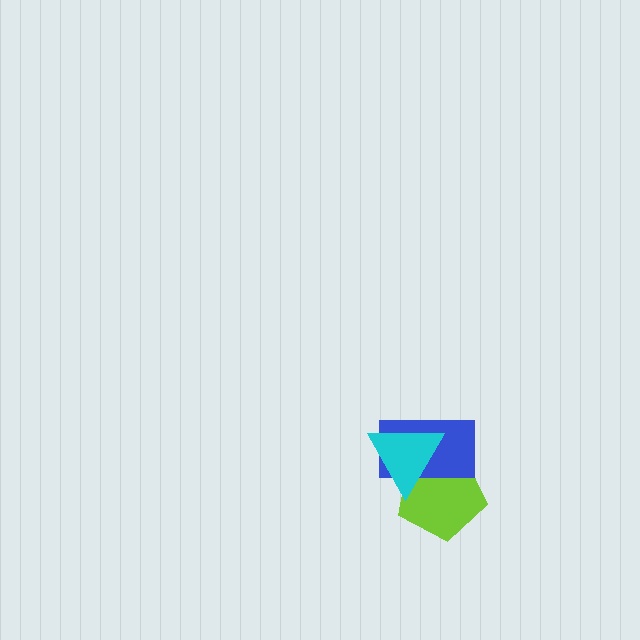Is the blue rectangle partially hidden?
Yes, it is partially covered by another shape.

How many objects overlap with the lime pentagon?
2 objects overlap with the lime pentagon.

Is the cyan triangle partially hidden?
No, no other shape covers it.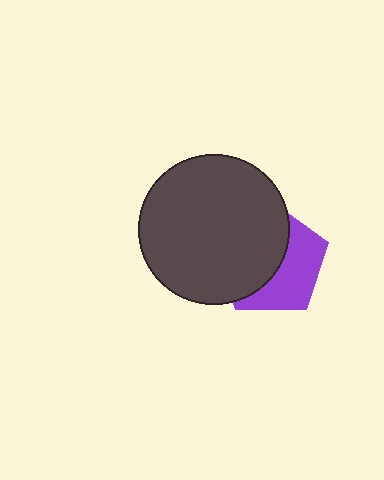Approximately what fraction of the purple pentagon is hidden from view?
Roughly 55% of the purple pentagon is hidden behind the dark gray circle.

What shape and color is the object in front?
The object in front is a dark gray circle.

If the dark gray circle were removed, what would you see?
You would see the complete purple pentagon.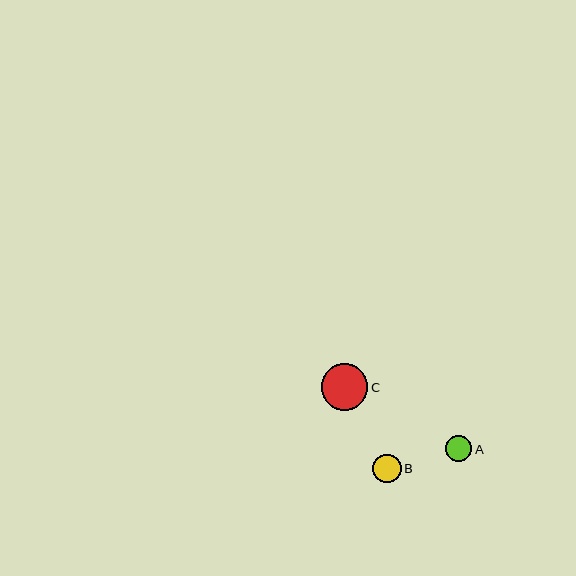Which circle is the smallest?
Circle A is the smallest with a size of approximately 27 pixels.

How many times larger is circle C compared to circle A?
Circle C is approximately 1.7 times the size of circle A.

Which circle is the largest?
Circle C is the largest with a size of approximately 46 pixels.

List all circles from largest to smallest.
From largest to smallest: C, B, A.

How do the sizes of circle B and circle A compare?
Circle B and circle A are approximately the same size.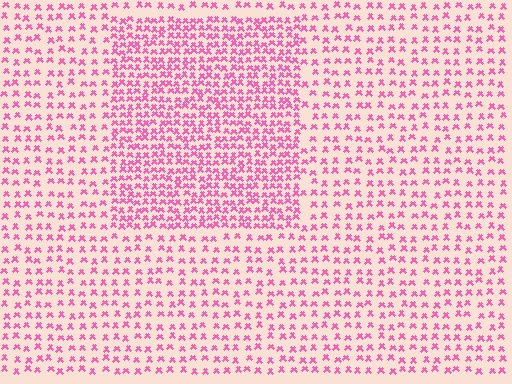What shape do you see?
I see a rectangle.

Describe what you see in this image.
The image contains small pink elements arranged at two different densities. A rectangle-shaped region is visible where the elements are more densely packed than the surrounding area.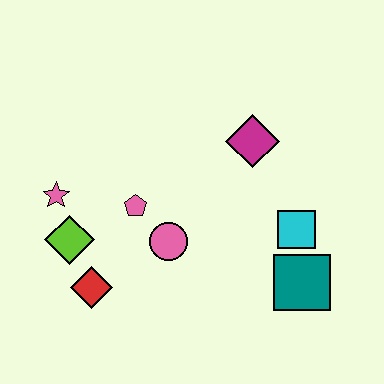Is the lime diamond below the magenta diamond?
Yes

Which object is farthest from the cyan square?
The pink star is farthest from the cyan square.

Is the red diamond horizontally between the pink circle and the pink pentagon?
No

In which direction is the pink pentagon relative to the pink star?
The pink pentagon is to the right of the pink star.